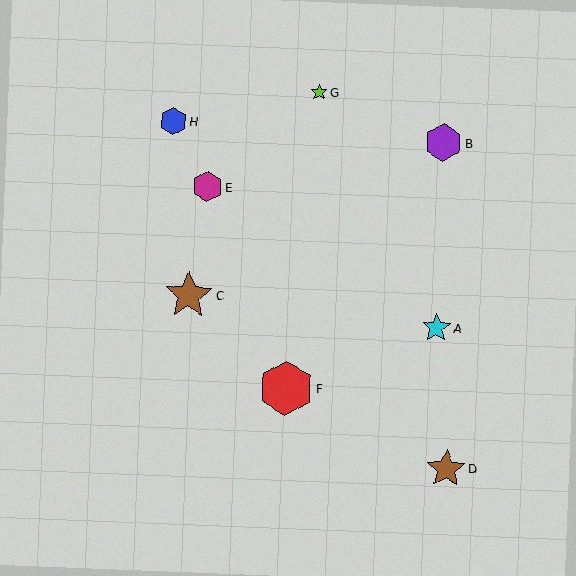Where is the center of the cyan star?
The center of the cyan star is at (436, 327).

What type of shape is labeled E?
Shape E is a magenta hexagon.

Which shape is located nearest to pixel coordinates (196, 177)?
The magenta hexagon (labeled E) at (207, 186) is nearest to that location.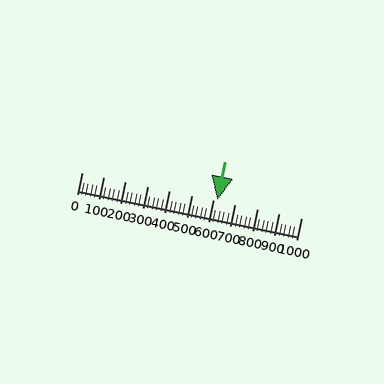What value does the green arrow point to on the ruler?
The green arrow points to approximately 616.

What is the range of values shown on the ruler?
The ruler shows values from 0 to 1000.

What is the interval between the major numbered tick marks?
The major tick marks are spaced 100 units apart.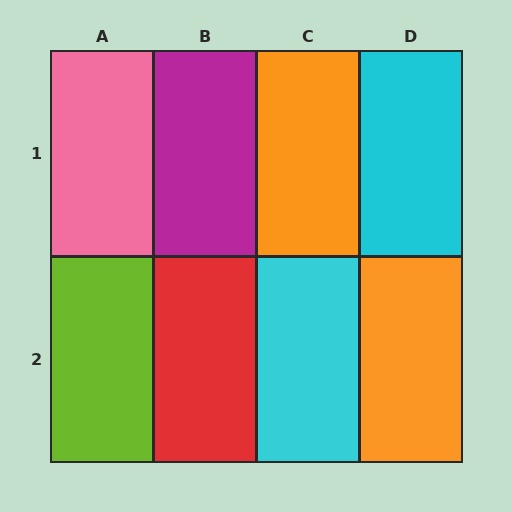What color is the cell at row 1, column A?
Pink.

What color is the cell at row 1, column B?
Magenta.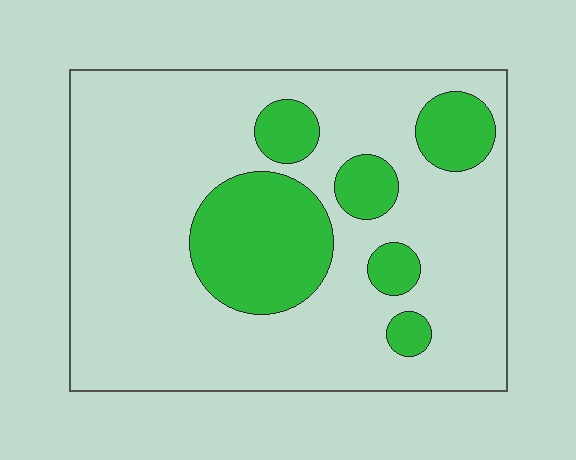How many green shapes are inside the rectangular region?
6.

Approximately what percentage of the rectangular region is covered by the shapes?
Approximately 25%.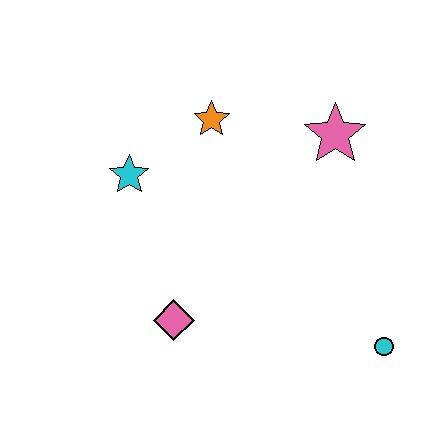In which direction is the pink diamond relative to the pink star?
The pink diamond is below the pink star.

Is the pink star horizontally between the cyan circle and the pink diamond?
Yes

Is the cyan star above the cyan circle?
Yes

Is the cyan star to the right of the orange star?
No